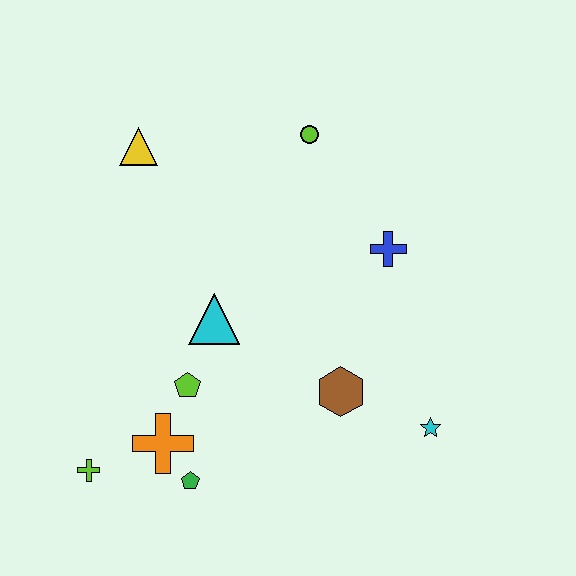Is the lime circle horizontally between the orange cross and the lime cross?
No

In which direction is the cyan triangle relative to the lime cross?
The cyan triangle is above the lime cross.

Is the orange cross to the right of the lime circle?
No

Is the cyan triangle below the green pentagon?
No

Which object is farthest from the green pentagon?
The lime circle is farthest from the green pentagon.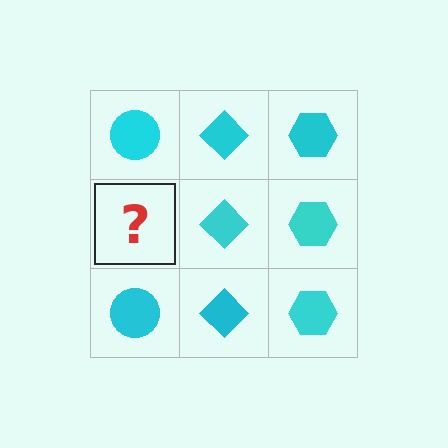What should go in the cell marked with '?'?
The missing cell should contain a cyan circle.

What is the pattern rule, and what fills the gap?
The rule is that each column has a consistent shape. The gap should be filled with a cyan circle.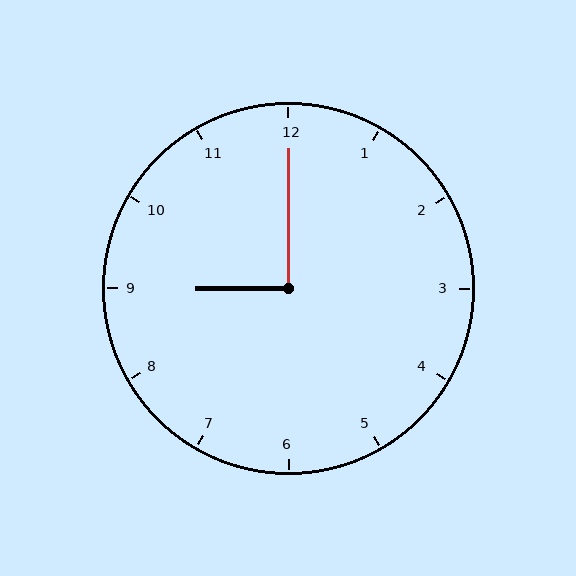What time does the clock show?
9:00.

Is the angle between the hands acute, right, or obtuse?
It is right.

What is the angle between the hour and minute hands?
Approximately 90 degrees.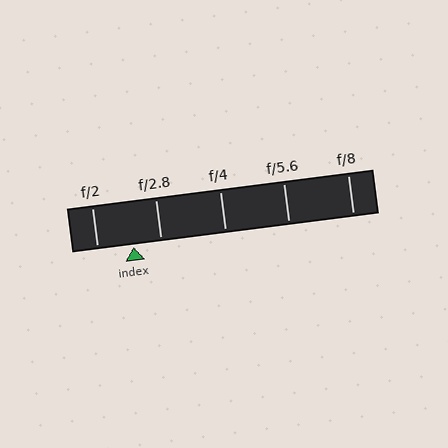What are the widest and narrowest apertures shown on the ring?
The widest aperture shown is f/2 and the narrowest is f/8.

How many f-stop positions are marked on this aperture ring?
There are 5 f-stop positions marked.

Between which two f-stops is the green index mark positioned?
The index mark is between f/2 and f/2.8.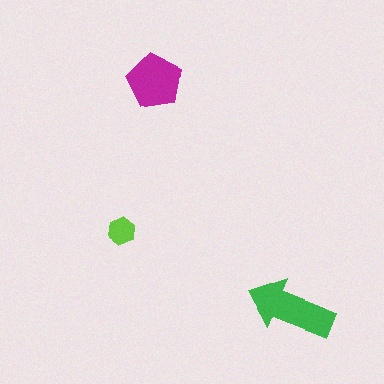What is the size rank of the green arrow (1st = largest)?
1st.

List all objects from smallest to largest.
The lime hexagon, the magenta pentagon, the green arrow.